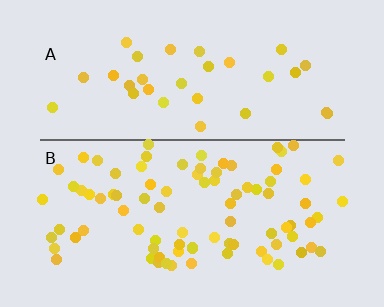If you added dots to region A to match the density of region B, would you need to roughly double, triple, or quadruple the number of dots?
Approximately triple.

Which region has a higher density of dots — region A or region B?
B (the bottom).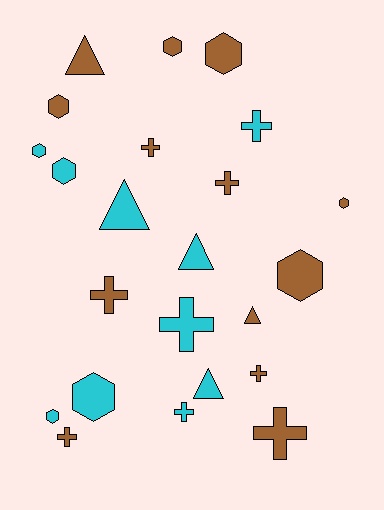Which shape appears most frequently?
Hexagon, with 9 objects.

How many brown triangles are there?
There are 2 brown triangles.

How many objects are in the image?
There are 23 objects.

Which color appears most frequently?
Brown, with 13 objects.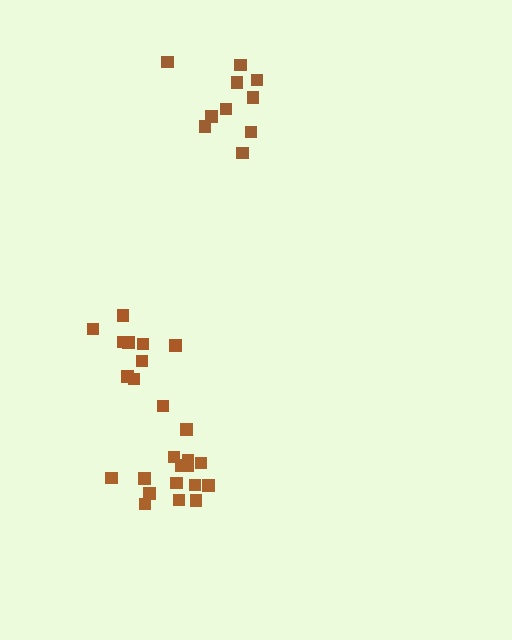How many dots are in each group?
Group 1: 10 dots, Group 2: 15 dots, Group 3: 10 dots (35 total).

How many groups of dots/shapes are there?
There are 3 groups.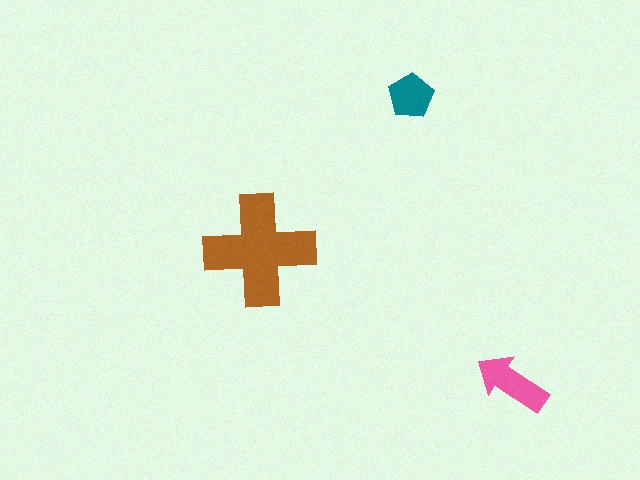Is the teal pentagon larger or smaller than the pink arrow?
Smaller.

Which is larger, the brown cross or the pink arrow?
The brown cross.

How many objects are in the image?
There are 3 objects in the image.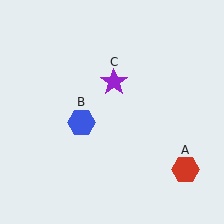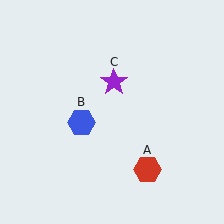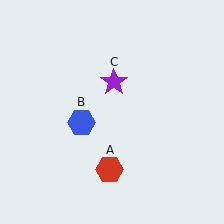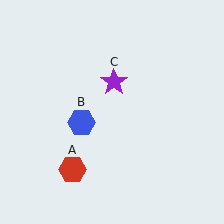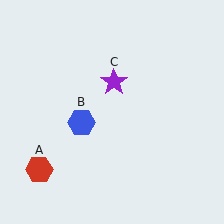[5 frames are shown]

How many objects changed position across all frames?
1 object changed position: red hexagon (object A).